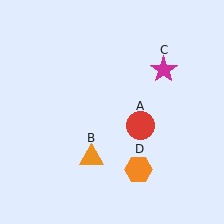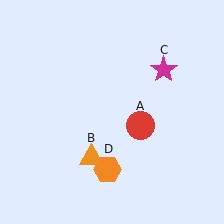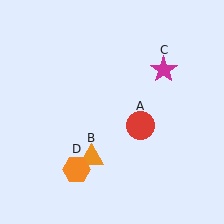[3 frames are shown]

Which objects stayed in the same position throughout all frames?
Red circle (object A) and orange triangle (object B) and magenta star (object C) remained stationary.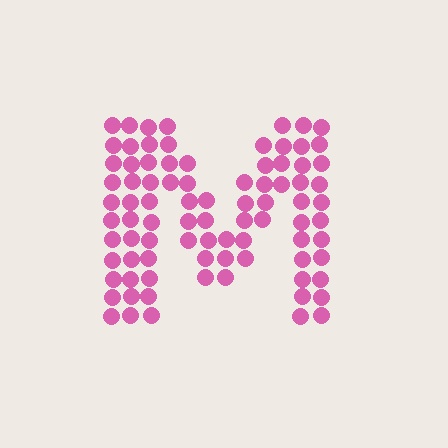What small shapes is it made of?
It is made of small circles.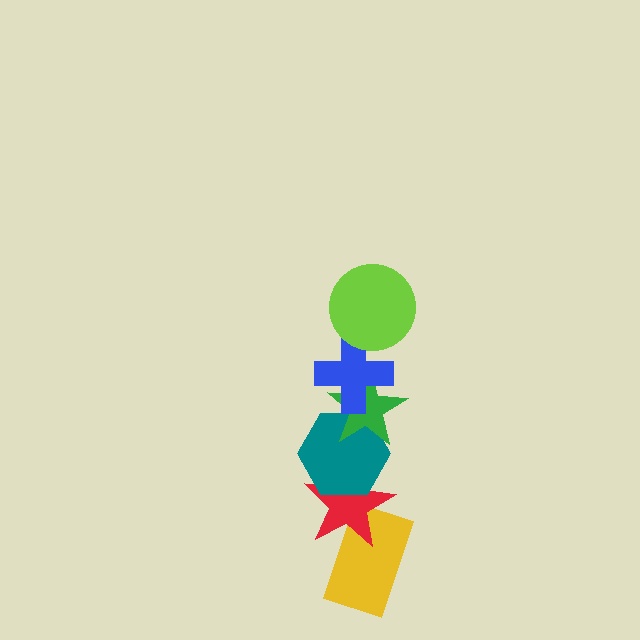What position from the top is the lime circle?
The lime circle is 1st from the top.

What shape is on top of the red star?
The teal hexagon is on top of the red star.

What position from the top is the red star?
The red star is 5th from the top.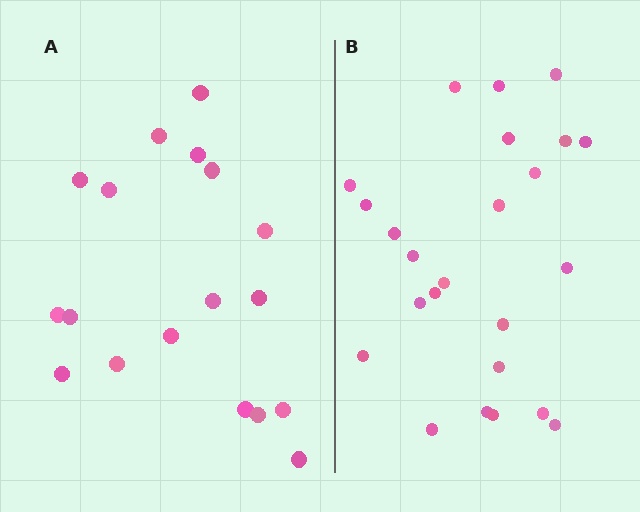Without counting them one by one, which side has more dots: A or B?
Region B (the right region) has more dots.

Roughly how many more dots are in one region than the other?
Region B has about 6 more dots than region A.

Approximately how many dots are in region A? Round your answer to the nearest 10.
About 20 dots. (The exact count is 18, which rounds to 20.)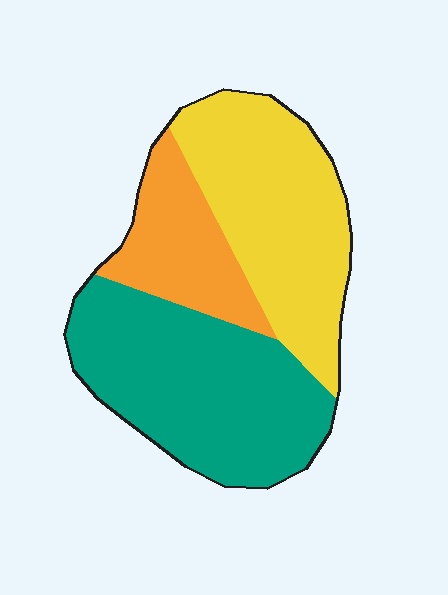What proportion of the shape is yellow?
Yellow takes up about three eighths (3/8) of the shape.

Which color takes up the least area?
Orange, at roughly 20%.